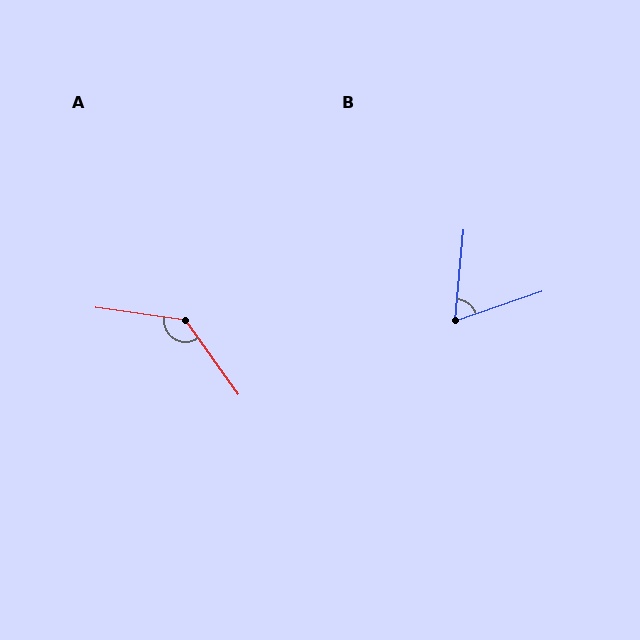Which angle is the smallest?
B, at approximately 66 degrees.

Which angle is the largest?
A, at approximately 134 degrees.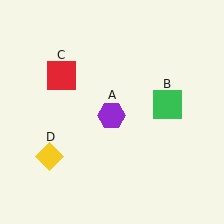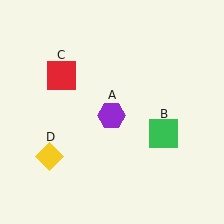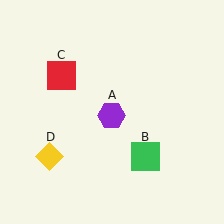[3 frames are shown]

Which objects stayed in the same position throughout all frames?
Purple hexagon (object A) and red square (object C) and yellow diamond (object D) remained stationary.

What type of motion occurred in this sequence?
The green square (object B) rotated clockwise around the center of the scene.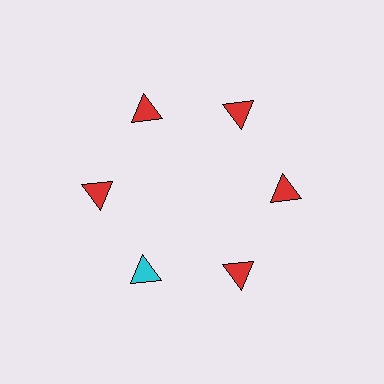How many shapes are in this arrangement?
There are 6 shapes arranged in a ring pattern.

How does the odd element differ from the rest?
It has a different color: cyan instead of red.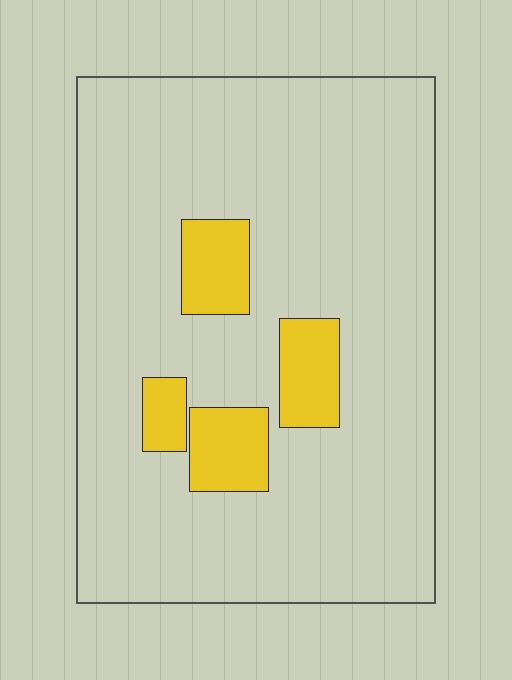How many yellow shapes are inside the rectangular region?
4.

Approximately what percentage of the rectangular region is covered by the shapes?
Approximately 10%.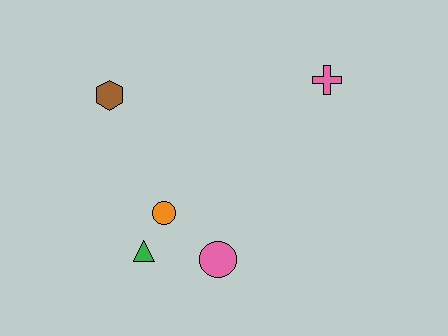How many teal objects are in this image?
There are no teal objects.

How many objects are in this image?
There are 5 objects.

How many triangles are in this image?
There is 1 triangle.